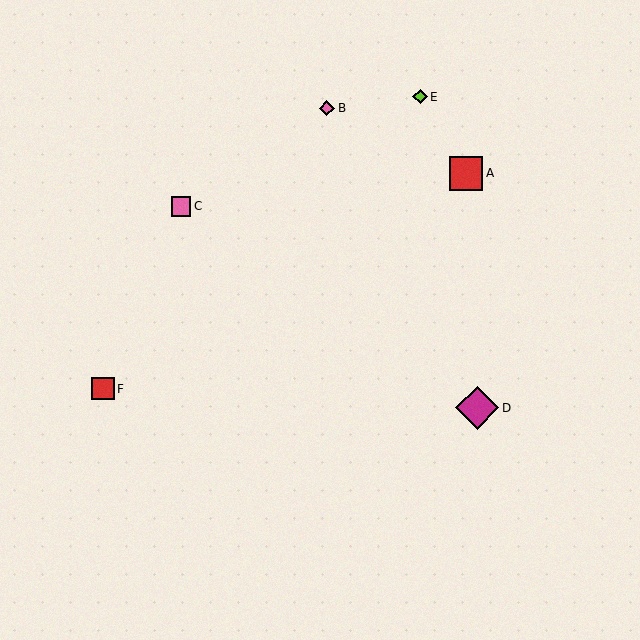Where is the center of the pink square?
The center of the pink square is at (181, 206).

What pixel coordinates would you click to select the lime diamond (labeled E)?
Click at (420, 97) to select the lime diamond E.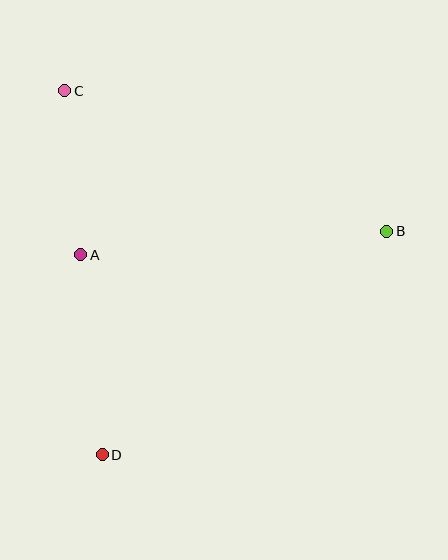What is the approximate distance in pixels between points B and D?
The distance between B and D is approximately 362 pixels.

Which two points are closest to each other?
Points A and C are closest to each other.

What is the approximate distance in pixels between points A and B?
The distance between A and B is approximately 307 pixels.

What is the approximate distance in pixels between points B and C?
The distance between B and C is approximately 352 pixels.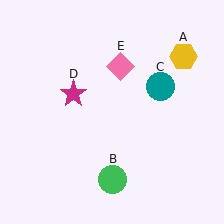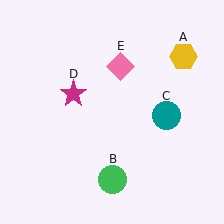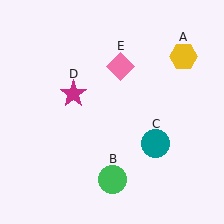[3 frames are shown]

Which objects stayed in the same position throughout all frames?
Yellow hexagon (object A) and green circle (object B) and magenta star (object D) and pink diamond (object E) remained stationary.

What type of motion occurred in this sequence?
The teal circle (object C) rotated clockwise around the center of the scene.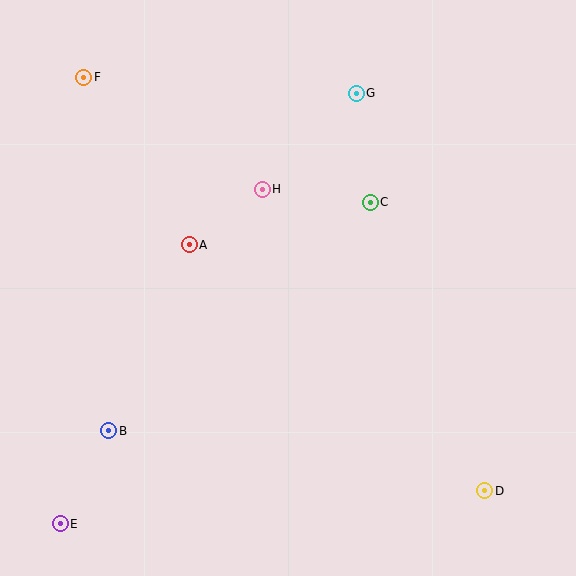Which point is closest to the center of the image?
Point H at (262, 189) is closest to the center.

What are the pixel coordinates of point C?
Point C is at (370, 202).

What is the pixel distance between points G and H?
The distance between G and H is 135 pixels.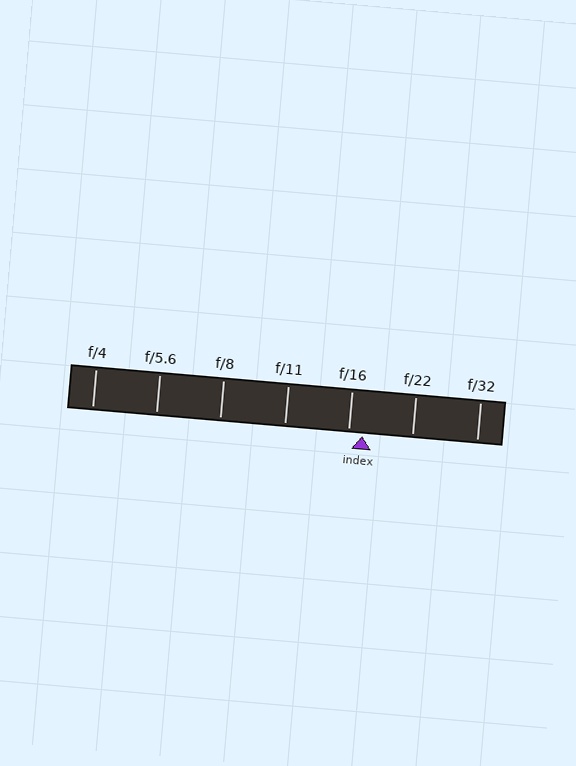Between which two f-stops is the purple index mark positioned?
The index mark is between f/16 and f/22.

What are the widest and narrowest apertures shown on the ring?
The widest aperture shown is f/4 and the narrowest is f/32.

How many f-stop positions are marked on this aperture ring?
There are 7 f-stop positions marked.